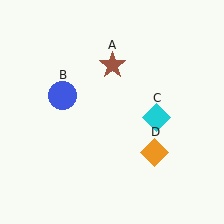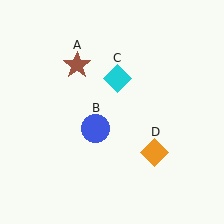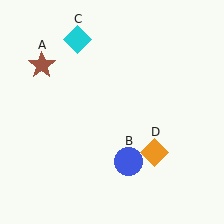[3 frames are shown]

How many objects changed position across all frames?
3 objects changed position: brown star (object A), blue circle (object B), cyan diamond (object C).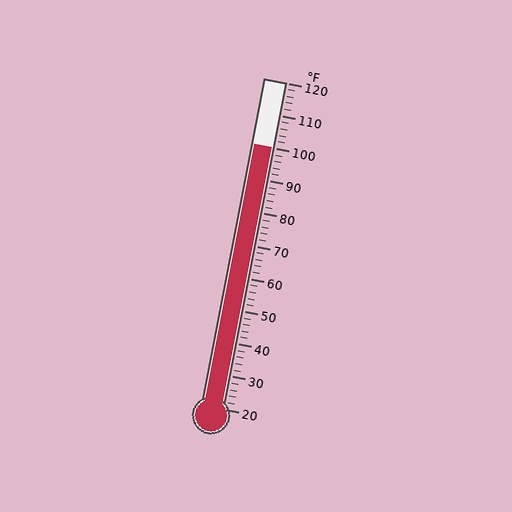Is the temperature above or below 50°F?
The temperature is above 50°F.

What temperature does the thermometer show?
The thermometer shows approximately 100°F.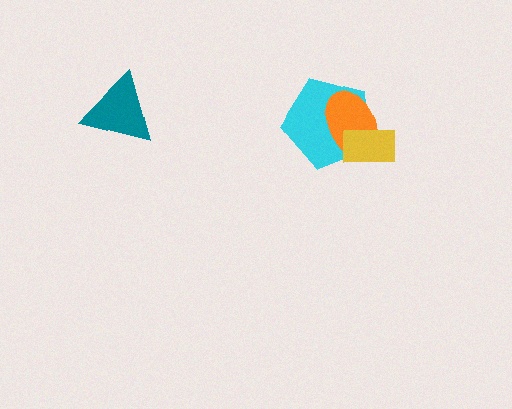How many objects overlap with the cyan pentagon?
2 objects overlap with the cyan pentagon.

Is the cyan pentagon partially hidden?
Yes, it is partially covered by another shape.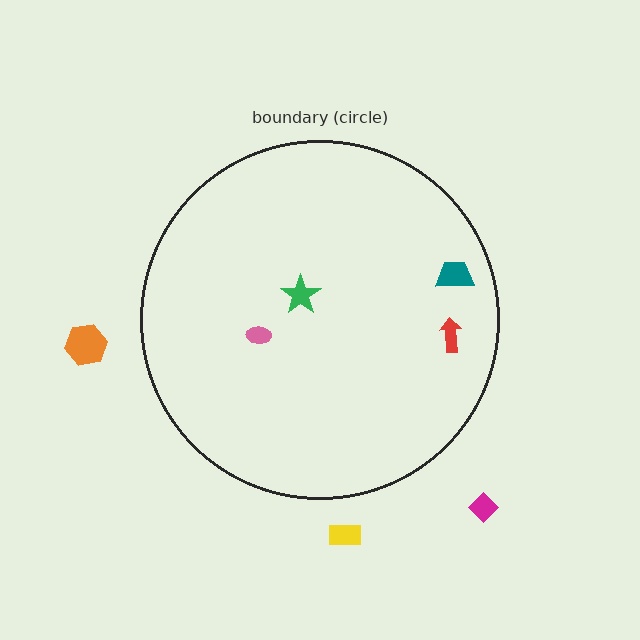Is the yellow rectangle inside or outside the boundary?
Outside.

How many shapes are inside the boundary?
4 inside, 3 outside.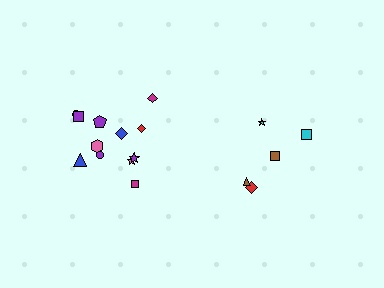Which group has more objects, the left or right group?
The left group.